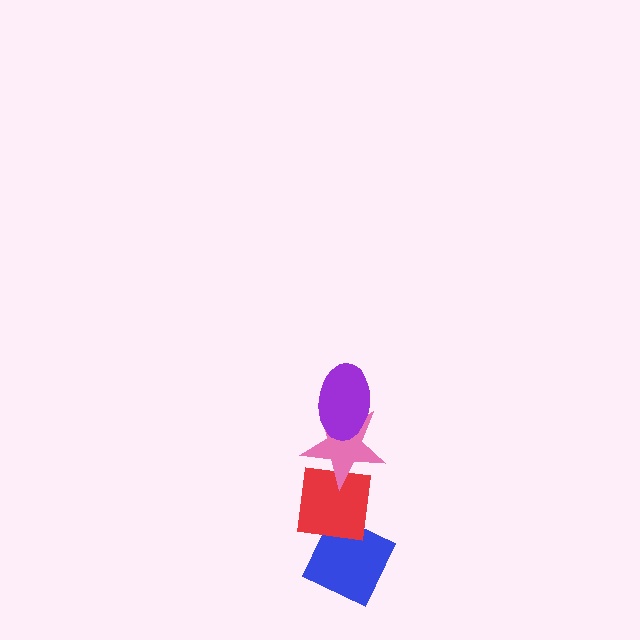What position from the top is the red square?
The red square is 3rd from the top.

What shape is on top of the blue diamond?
The red square is on top of the blue diamond.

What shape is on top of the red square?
The pink star is on top of the red square.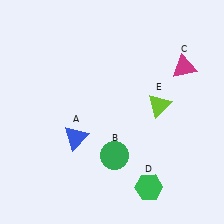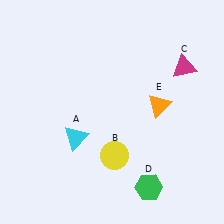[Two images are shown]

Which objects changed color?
A changed from blue to cyan. B changed from green to yellow. E changed from lime to orange.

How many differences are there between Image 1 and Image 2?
There are 3 differences between the two images.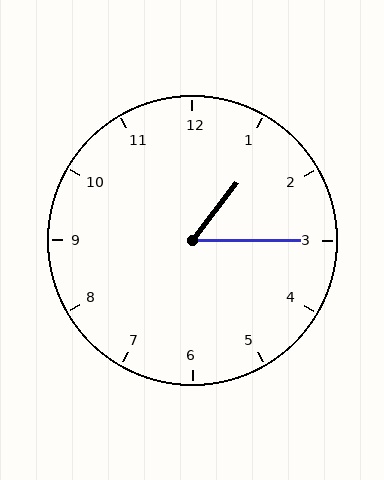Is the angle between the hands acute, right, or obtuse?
It is acute.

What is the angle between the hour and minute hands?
Approximately 52 degrees.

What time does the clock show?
1:15.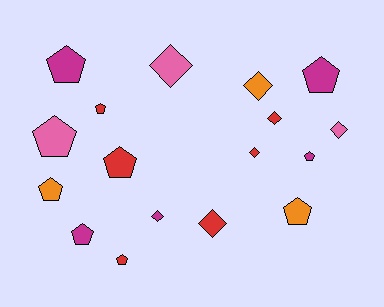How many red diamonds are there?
There are 3 red diamonds.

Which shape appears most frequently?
Pentagon, with 10 objects.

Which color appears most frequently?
Red, with 6 objects.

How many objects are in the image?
There are 17 objects.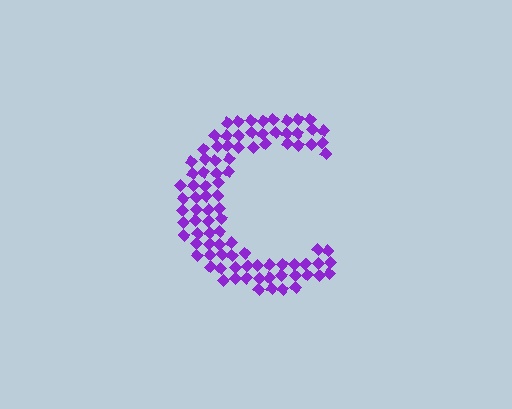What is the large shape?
The large shape is the letter C.